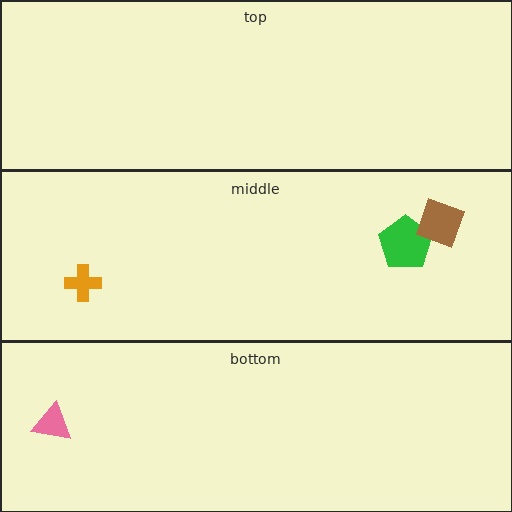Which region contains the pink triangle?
The bottom region.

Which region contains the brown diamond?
The middle region.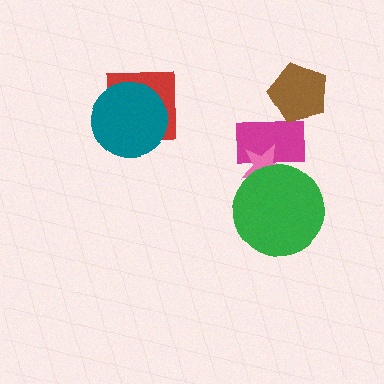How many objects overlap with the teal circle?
1 object overlaps with the teal circle.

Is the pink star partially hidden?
Yes, it is partially covered by another shape.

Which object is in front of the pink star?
The green circle is in front of the pink star.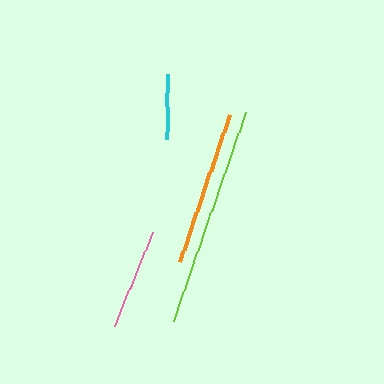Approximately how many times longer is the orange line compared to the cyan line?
The orange line is approximately 2.4 times the length of the cyan line.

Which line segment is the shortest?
The cyan line is the shortest at approximately 65 pixels.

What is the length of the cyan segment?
The cyan segment is approximately 65 pixels long.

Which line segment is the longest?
The lime line is the longest at approximately 221 pixels.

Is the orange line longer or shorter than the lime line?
The lime line is longer than the orange line.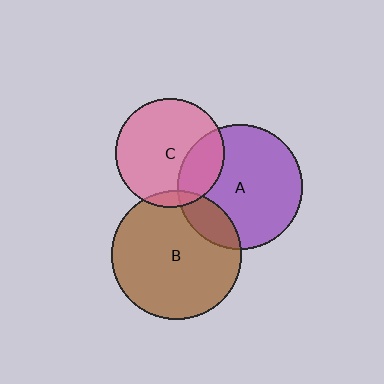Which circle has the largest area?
Circle B (brown).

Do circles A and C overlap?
Yes.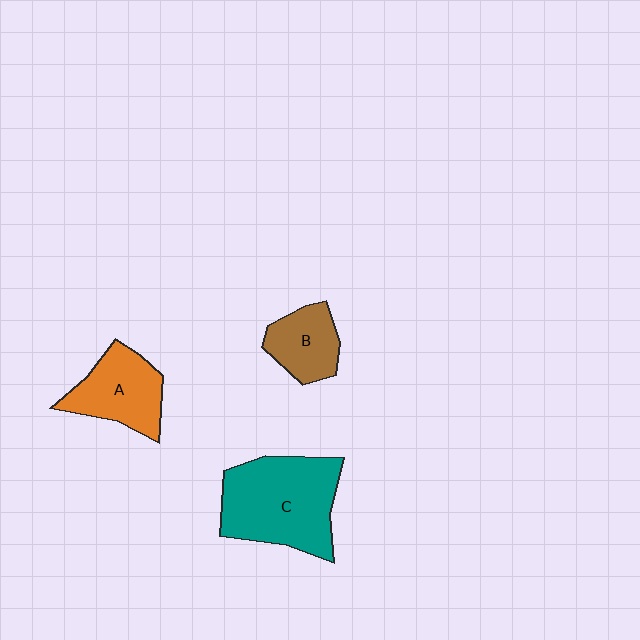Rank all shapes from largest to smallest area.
From largest to smallest: C (teal), A (orange), B (brown).